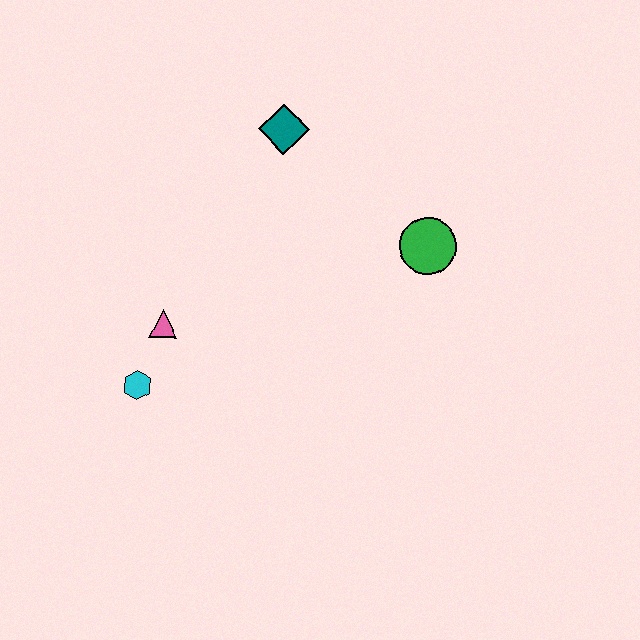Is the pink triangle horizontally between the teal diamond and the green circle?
No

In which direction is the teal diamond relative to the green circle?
The teal diamond is to the left of the green circle.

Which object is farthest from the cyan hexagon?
The green circle is farthest from the cyan hexagon.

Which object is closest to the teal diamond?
The green circle is closest to the teal diamond.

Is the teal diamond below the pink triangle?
No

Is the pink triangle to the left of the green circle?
Yes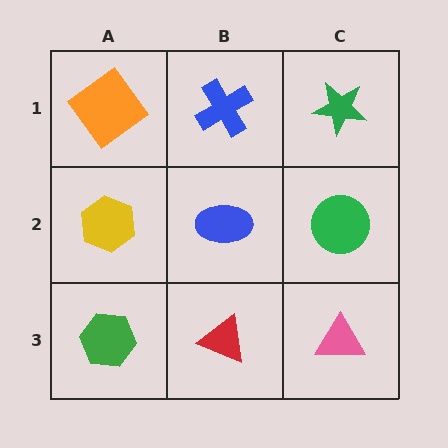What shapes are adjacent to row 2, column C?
A green star (row 1, column C), a pink triangle (row 3, column C), a blue ellipse (row 2, column B).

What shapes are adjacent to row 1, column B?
A blue ellipse (row 2, column B), an orange diamond (row 1, column A), a green star (row 1, column C).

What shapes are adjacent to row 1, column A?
A yellow hexagon (row 2, column A), a blue cross (row 1, column B).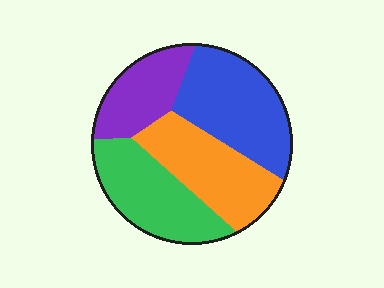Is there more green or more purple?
Green.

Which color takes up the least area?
Purple, at roughly 20%.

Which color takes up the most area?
Blue, at roughly 30%.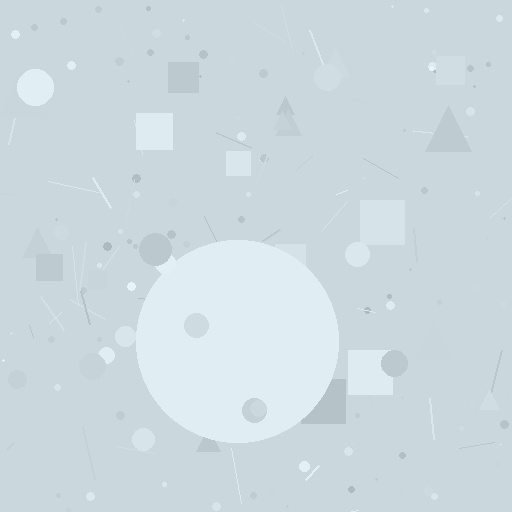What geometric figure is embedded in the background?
A circle is embedded in the background.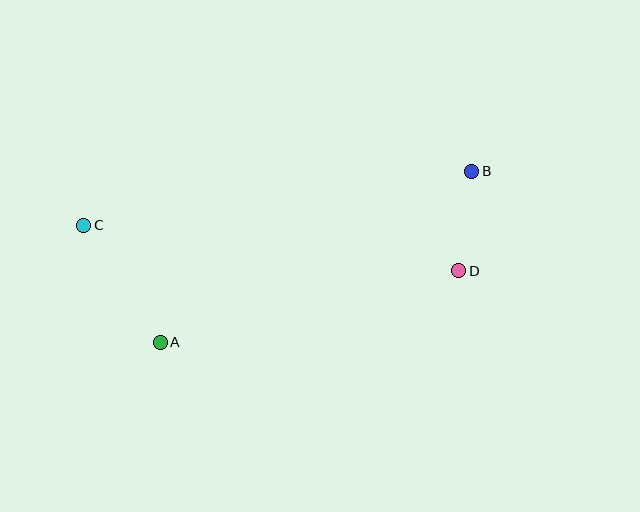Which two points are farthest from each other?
Points B and C are farthest from each other.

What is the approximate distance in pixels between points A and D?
The distance between A and D is approximately 307 pixels.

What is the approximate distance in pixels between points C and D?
The distance between C and D is approximately 378 pixels.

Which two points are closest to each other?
Points B and D are closest to each other.